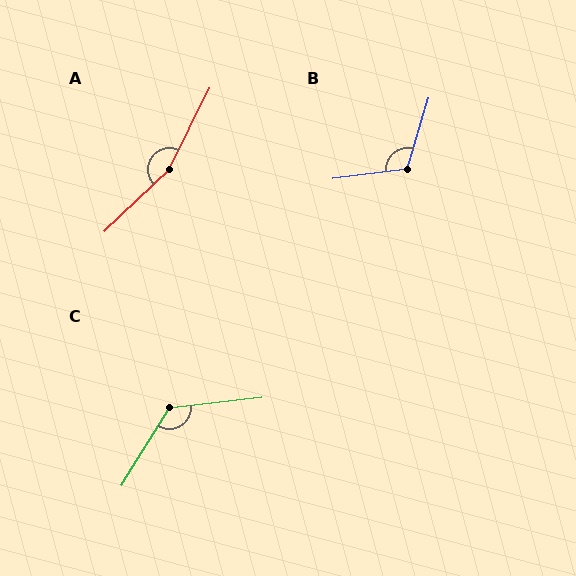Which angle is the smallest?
B, at approximately 114 degrees.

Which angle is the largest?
A, at approximately 160 degrees.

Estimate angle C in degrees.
Approximately 128 degrees.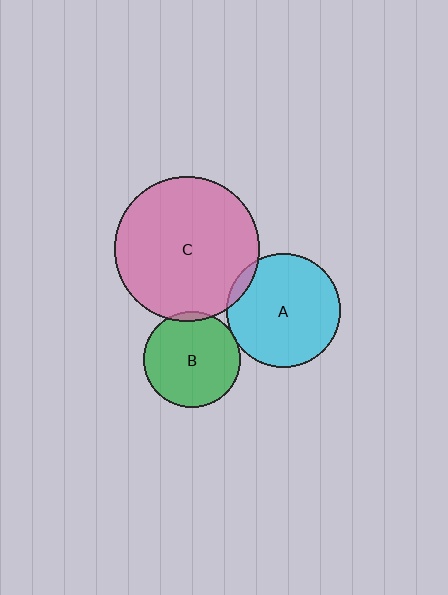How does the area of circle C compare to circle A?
Approximately 1.6 times.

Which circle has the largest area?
Circle C (pink).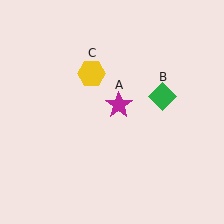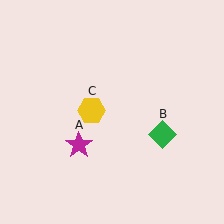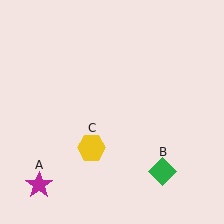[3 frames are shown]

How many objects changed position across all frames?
3 objects changed position: magenta star (object A), green diamond (object B), yellow hexagon (object C).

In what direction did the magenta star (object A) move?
The magenta star (object A) moved down and to the left.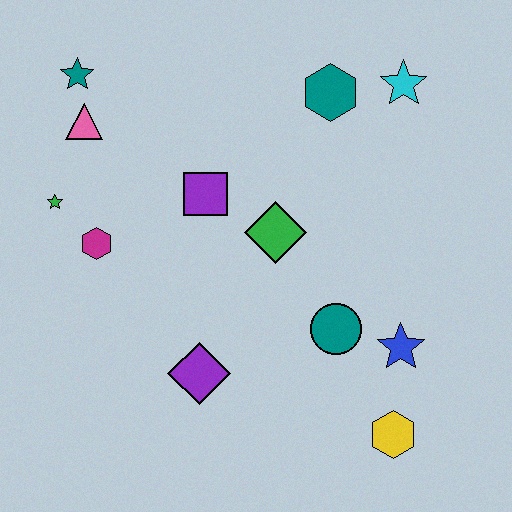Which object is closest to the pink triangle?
The teal star is closest to the pink triangle.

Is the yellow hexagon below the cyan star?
Yes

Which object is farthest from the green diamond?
The teal star is farthest from the green diamond.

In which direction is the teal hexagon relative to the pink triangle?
The teal hexagon is to the right of the pink triangle.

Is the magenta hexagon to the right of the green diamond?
No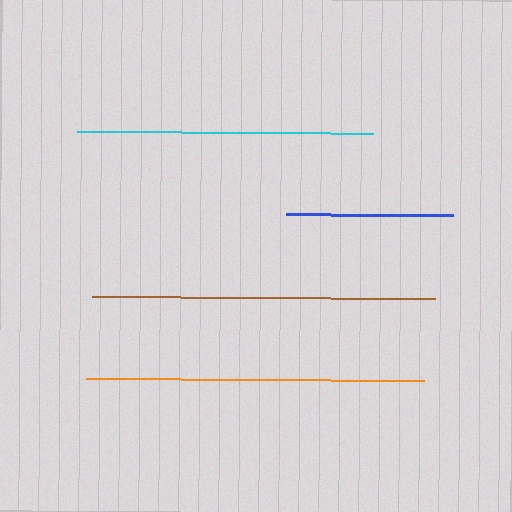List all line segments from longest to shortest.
From longest to shortest: brown, orange, cyan, blue.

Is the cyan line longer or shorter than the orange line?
The orange line is longer than the cyan line.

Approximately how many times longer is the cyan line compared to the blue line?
The cyan line is approximately 1.8 times the length of the blue line.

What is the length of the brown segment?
The brown segment is approximately 344 pixels long.